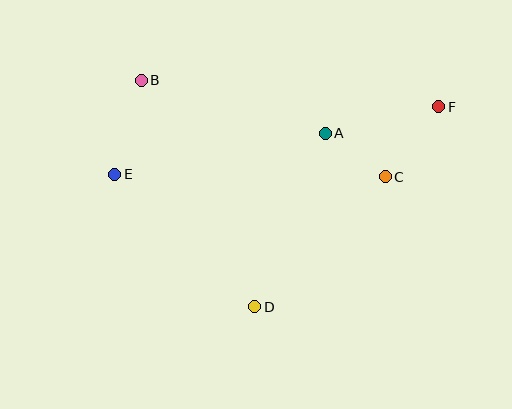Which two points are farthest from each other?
Points E and F are farthest from each other.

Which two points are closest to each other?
Points A and C are closest to each other.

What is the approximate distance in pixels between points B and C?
The distance between B and C is approximately 262 pixels.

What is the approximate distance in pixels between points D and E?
The distance between D and E is approximately 192 pixels.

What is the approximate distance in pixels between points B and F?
The distance between B and F is approximately 298 pixels.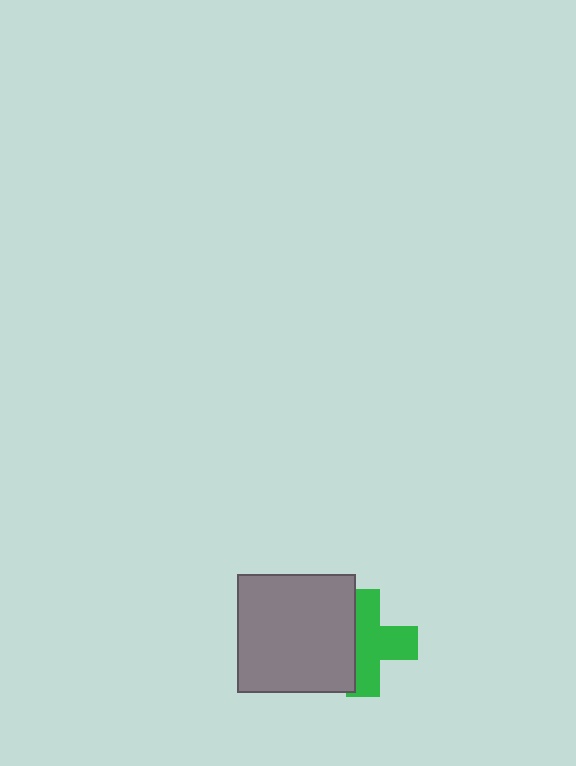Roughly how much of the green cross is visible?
About half of it is visible (roughly 63%).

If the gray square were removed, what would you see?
You would see the complete green cross.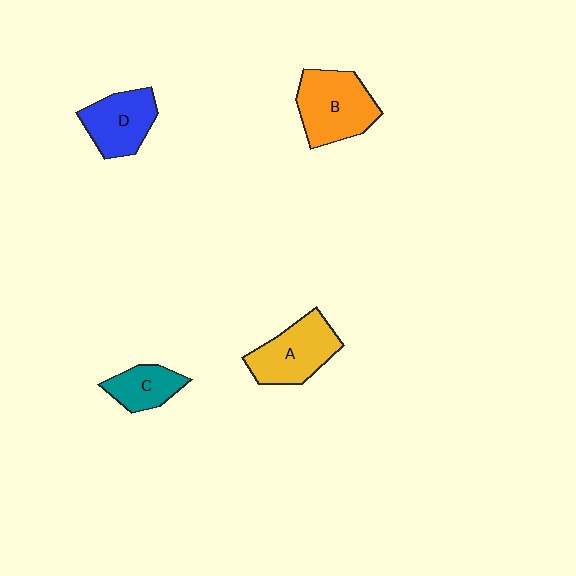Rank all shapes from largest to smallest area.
From largest to smallest: B (orange), A (yellow), D (blue), C (teal).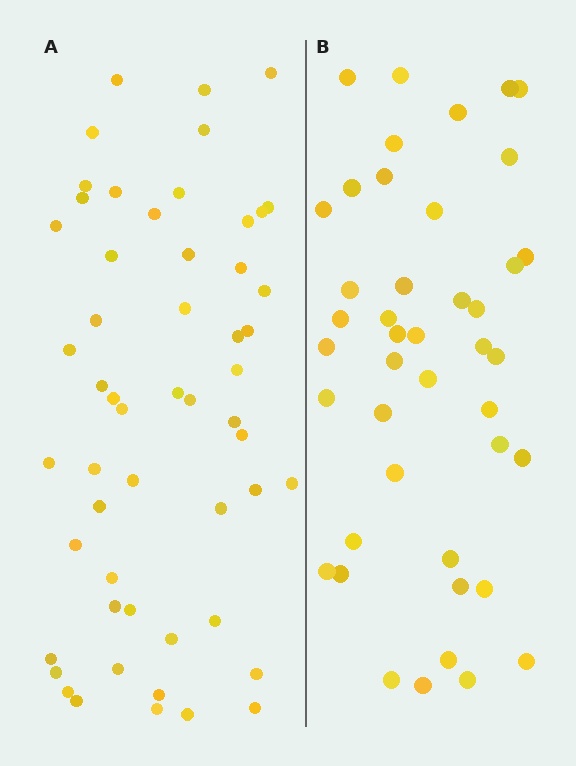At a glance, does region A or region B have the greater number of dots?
Region A (the left region) has more dots.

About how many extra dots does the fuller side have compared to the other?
Region A has roughly 12 or so more dots than region B.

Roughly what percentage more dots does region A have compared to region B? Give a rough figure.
About 25% more.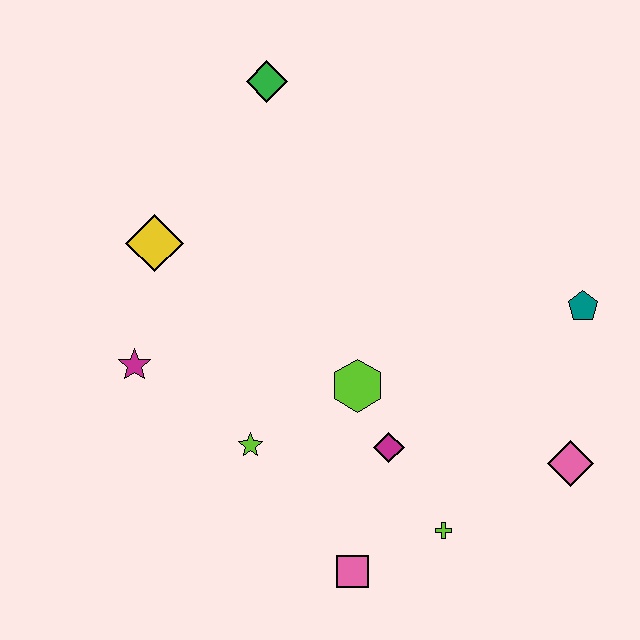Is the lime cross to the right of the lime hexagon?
Yes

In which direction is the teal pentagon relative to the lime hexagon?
The teal pentagon is to the right of the lime hexagon.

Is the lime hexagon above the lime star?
Yes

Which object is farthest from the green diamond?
The pink square is farthest from the green diamond.